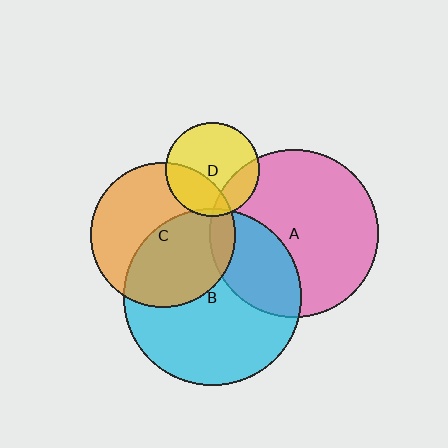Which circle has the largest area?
Circle B (cyan).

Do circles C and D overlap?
Yes.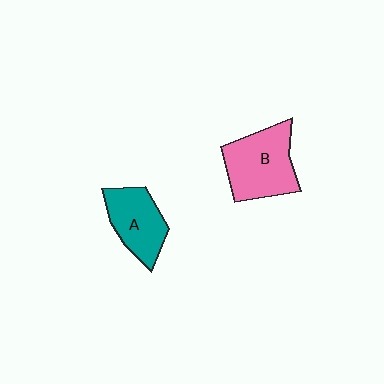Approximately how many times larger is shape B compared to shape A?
Approximately 1.3 times.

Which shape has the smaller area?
Shape A (teal).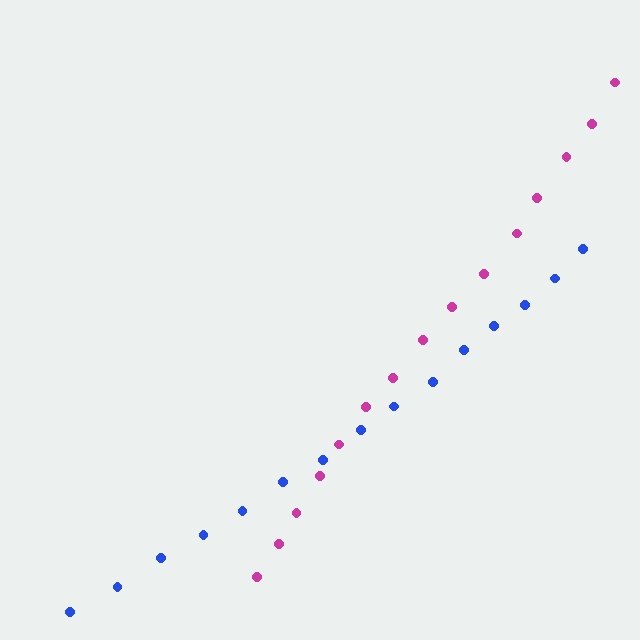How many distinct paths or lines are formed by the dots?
There are 2 distinct paths.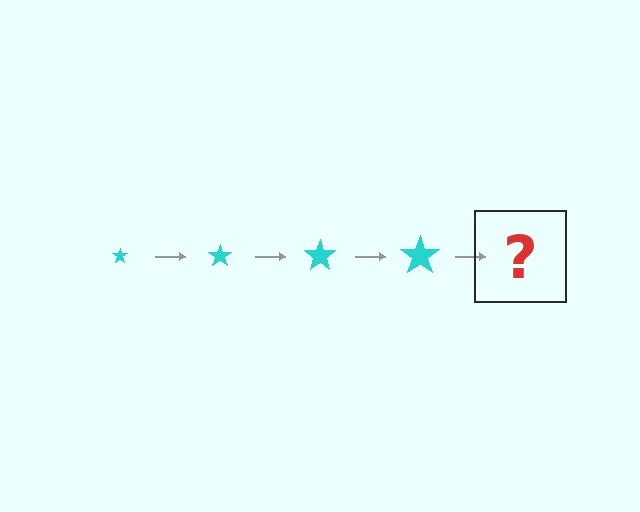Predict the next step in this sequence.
The next step is a cyan star, larger than the previous one.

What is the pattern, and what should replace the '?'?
The pattern is that the star gets progressively larger each step. The '?' should be a cyan star, larger than the previous one.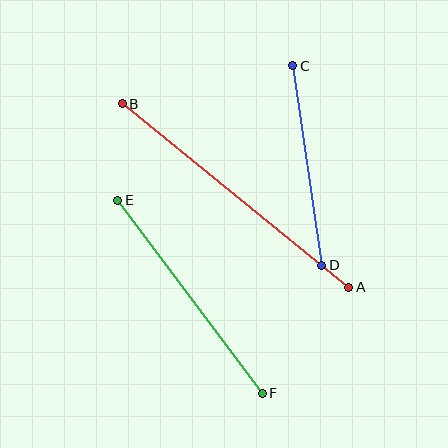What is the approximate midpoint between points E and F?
The midpoint is at approximately (190, 297) pixels.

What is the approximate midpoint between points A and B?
The midpoint is at approximately (235, 195) pixels.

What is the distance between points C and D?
The distance is approximately 201 pixels.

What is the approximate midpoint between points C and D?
The midpoint is at approximately (307, 166) pixels.